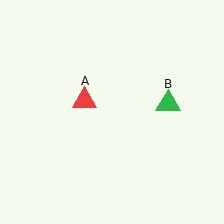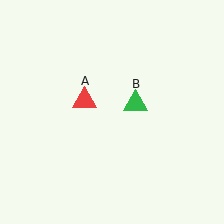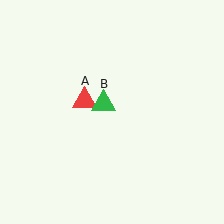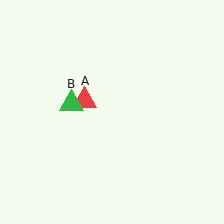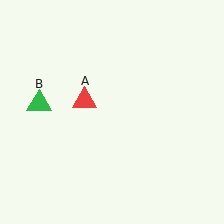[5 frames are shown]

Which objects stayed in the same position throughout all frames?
Red triangle (object A) remained stationary.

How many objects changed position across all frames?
1 object changed position: green triangle (object B).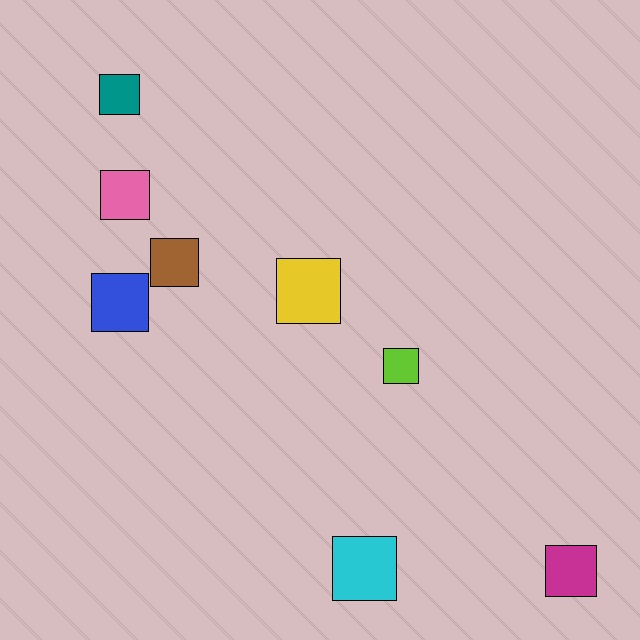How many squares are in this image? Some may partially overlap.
There are 8 squares.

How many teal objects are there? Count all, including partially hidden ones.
There is 1 teal object.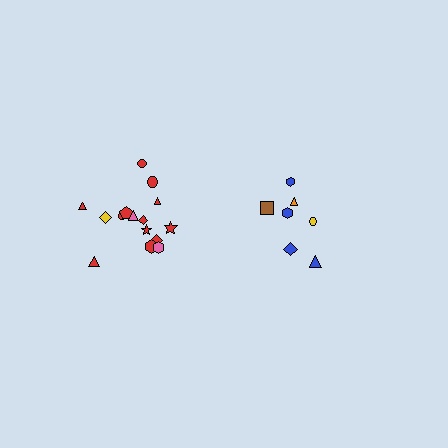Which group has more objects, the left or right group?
The left group.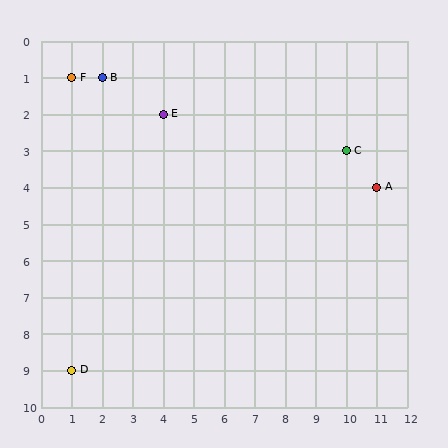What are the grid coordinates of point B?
Point B is at grid coordinates (2, 1).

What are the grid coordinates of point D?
Point D is at grid coordinates (1, 9).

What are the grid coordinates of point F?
Point F is at grid coordinates (1, 1).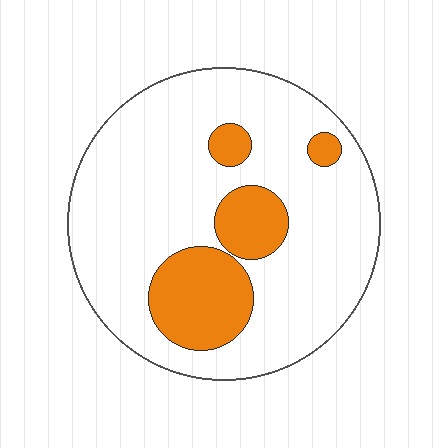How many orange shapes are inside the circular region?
4.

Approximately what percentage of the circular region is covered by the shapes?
Approximately 20%.